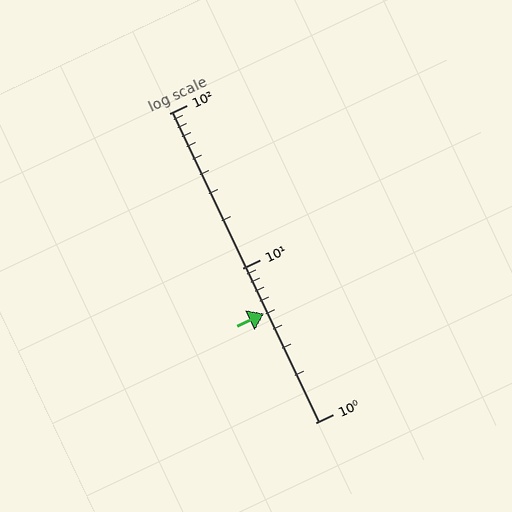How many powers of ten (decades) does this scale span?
The scale spans 2 decades, from 1 to 100.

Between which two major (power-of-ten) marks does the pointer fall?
The pointer is between 1 and 10.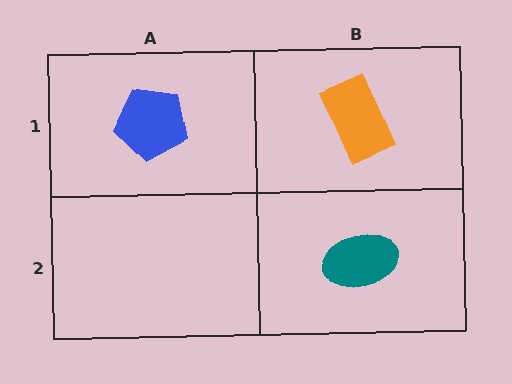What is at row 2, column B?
A teal ellipse.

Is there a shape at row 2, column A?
No, that cell is empty.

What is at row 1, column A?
A blue pentagon.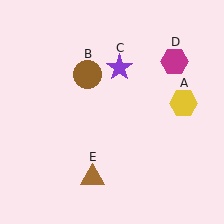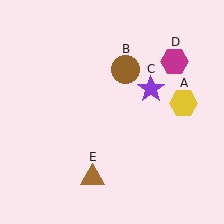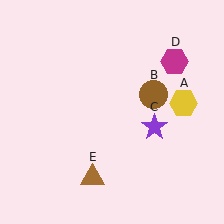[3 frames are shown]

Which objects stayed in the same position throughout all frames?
Yellow hexagon (object A) and magenta hexagon (object D) and brown triangle (object E) remained stationary.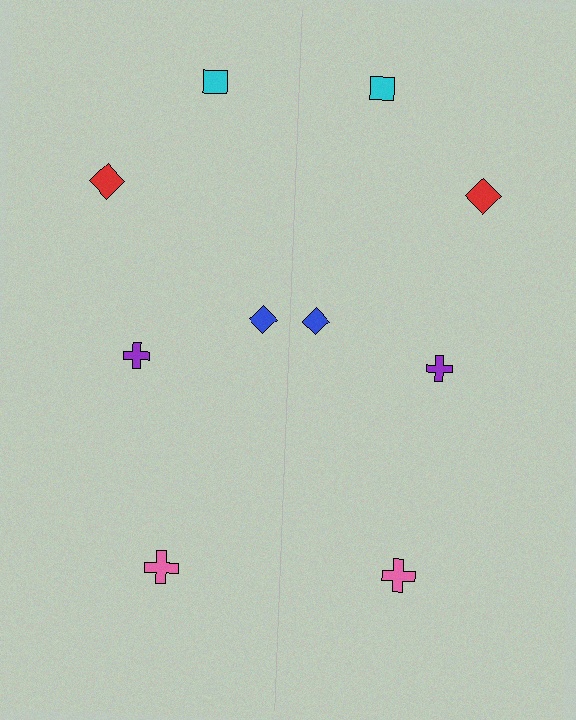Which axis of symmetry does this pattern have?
The pattern has a vertical axis of symmetry running through the center of the image.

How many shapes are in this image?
There are 10 shapes in this image.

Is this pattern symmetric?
Yes, this pattern has bilateral (reflection) symmetry.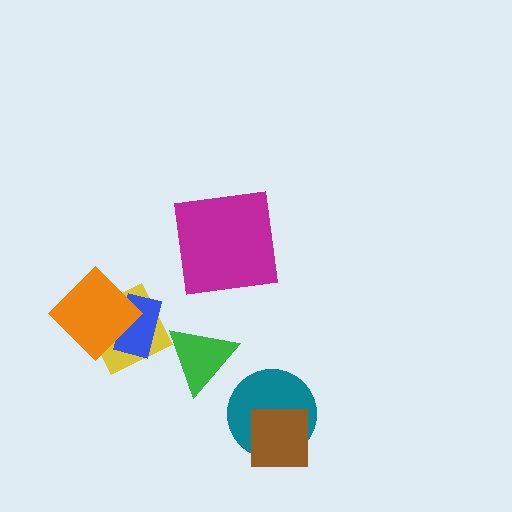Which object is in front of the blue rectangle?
The orange diamond is in front of the blue rectangle.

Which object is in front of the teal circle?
The brown square is in front of the teal circle.